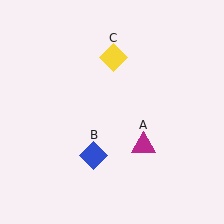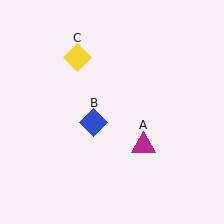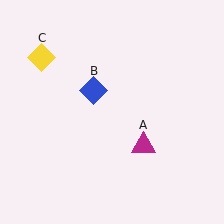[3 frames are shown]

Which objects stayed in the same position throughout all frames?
Magenta triangle (object A) remained stationary.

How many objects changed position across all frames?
2 objects changed position: blue diamond (object B), yellow diamond (object C).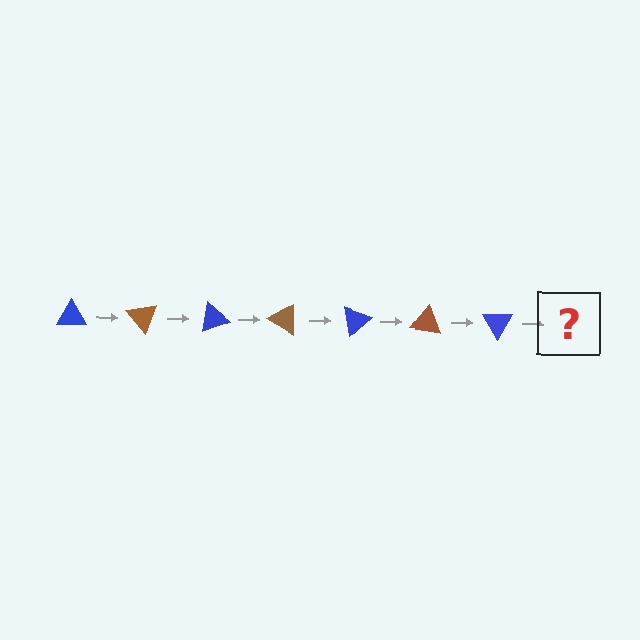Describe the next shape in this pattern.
It should be a brown triangle, rotated 350 degrees from the start.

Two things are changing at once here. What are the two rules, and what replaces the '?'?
The two rules are that it rotates 50 degrees each step and the color cycles through blue and brown. The '?' should be a brown triangle, rotated 350 degrees from the start.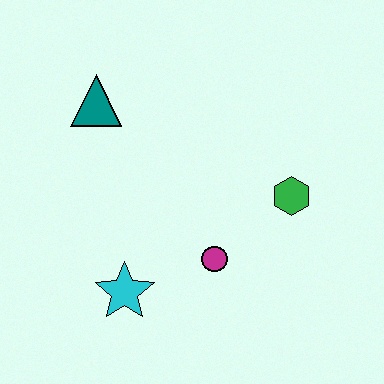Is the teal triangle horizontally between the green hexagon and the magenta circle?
No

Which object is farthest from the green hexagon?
The teal triangle is farthest from the green hexagon.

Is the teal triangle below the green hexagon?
No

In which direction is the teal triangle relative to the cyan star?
The teal triangle is above the cyan star.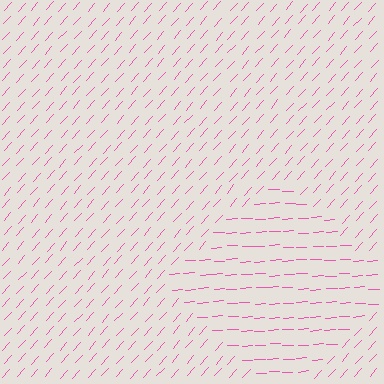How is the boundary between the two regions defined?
The boundary is defined purely by a change in line orientation (approximately 45 degrees difference). All lines are the same color and thickness.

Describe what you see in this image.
The image is filled with small pink line segments. A diamond region in the image has lines oriented differently from the surrounding lines, creating a visible texture boundary.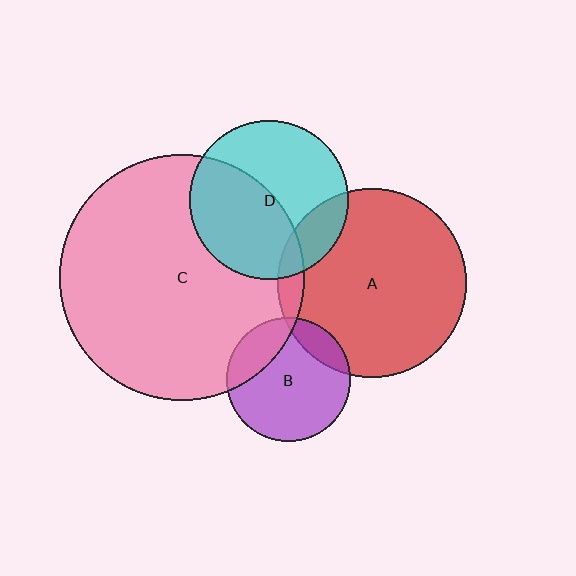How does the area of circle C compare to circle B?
Approximately 3.9 times.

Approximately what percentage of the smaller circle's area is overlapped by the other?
Approximately 50%.